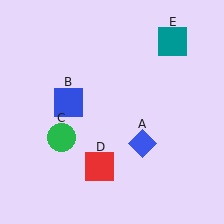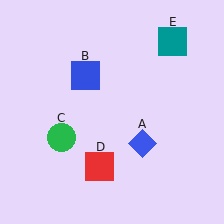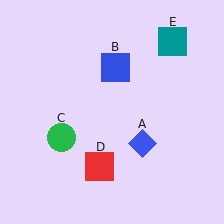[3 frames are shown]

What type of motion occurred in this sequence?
The blue square (object B) rotated clockwise around the center of the scene.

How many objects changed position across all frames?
1 object changed position: blue square (object B).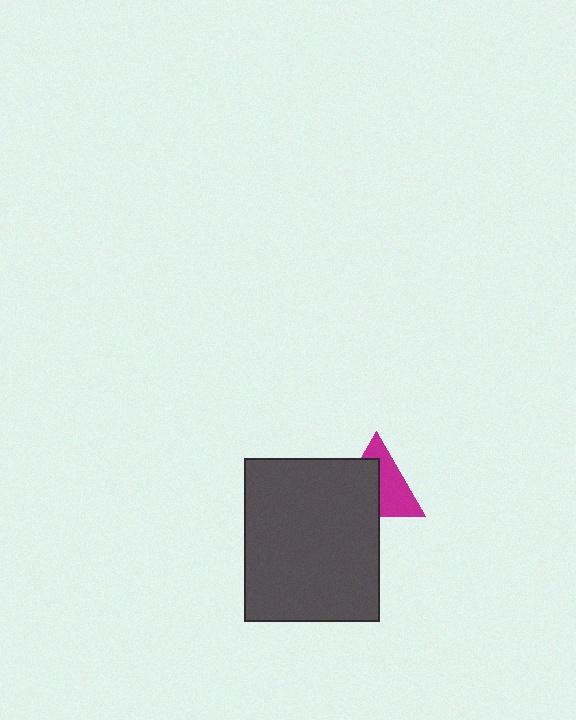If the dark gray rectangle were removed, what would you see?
You would see the complete magenta triangle.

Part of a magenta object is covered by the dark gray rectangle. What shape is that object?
It is a triangle.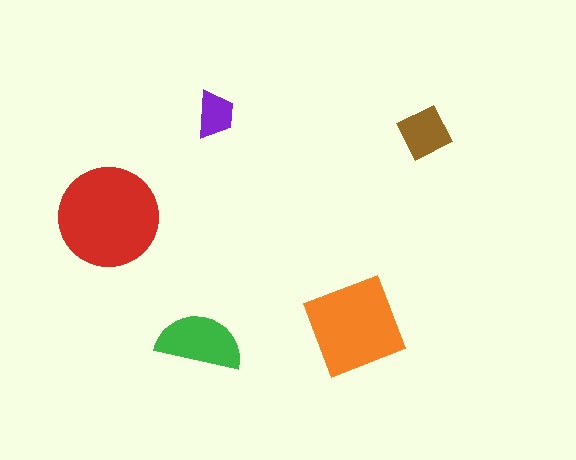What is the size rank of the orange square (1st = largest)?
2nd.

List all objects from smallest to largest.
The purple trapezoid, the brown diamond, the green semicircle, the orange square, the red circle.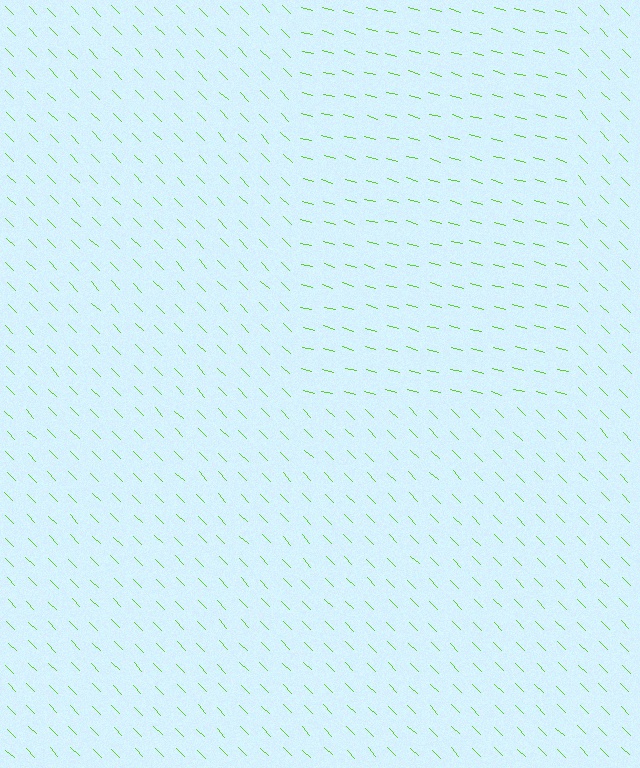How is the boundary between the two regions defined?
The boundary is defined purely by a change in line orientation (approximately 30 degrees difference). All lines are the same color and thickness.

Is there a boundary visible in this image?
Yes, there is a texture boundary formed by a change in line orientation.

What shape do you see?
I see a rectangle.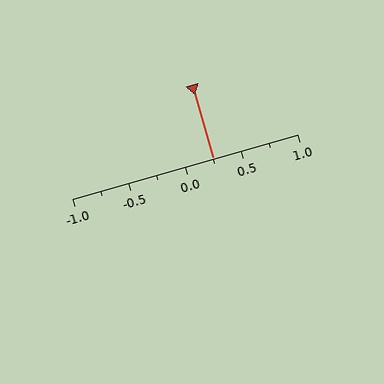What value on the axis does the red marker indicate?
The marker indicates approximately 0.25.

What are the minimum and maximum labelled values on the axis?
The axis runs from -1.0 to 1.0.